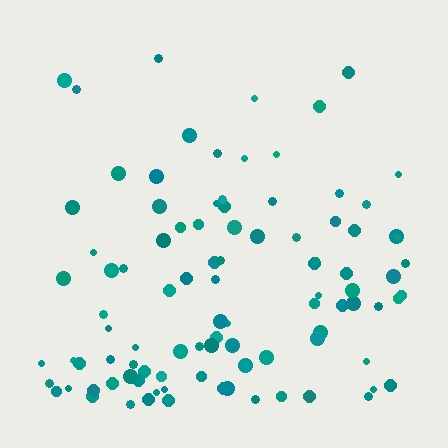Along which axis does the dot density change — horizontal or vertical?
Vertical.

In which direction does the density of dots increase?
From top to bottom, with the bottom side densest.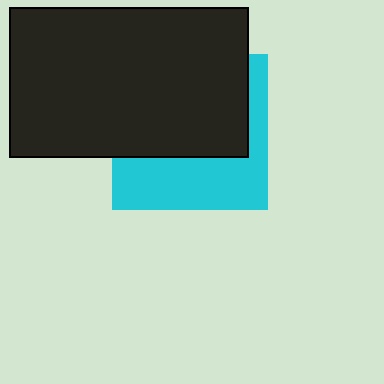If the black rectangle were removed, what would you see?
You would see the complete cyan square.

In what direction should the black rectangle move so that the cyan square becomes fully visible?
The black rectangle should move up. That is the shortest direction to clear the overlap and leave the cyan square fully visible.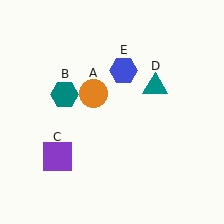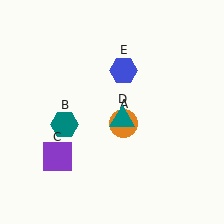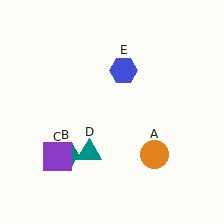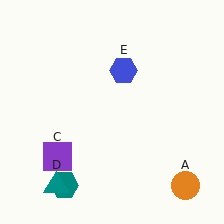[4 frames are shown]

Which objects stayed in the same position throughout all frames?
Purple square (object C) and blue hexagon (object E) remained stationary.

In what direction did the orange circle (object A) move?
The orange circle (object A) moved down and to the right.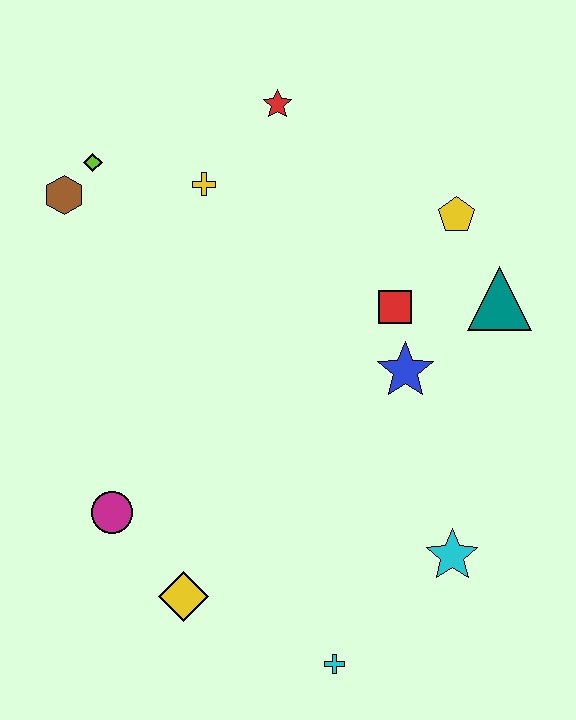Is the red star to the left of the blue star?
Yes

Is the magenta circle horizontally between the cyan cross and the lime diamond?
Yes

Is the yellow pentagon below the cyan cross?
No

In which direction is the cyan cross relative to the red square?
The cyan cross is below the red square.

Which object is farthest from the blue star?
The brown hexagon is farthest from the blue star.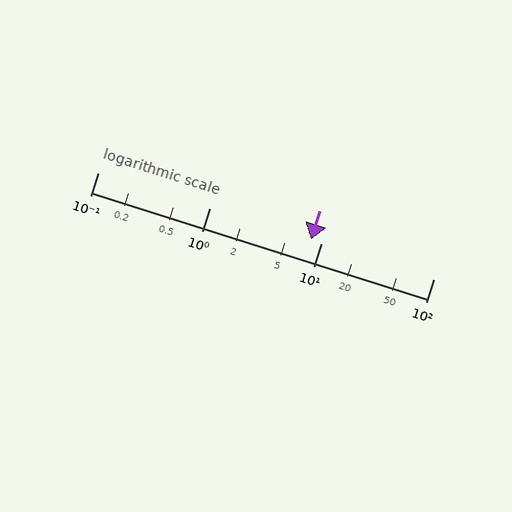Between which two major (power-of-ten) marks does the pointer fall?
The pointer is between 1 and 10.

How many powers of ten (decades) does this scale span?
The scale spans 3 decades, from 0.1 to 100.